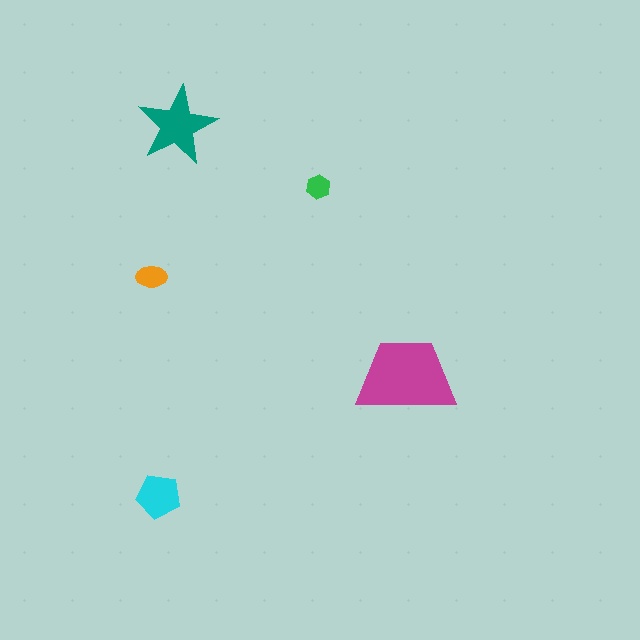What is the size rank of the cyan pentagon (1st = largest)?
3rd.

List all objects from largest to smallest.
The magenta trapezoid, the teal star, the cyan pentagon, the orange ellipse, the green hexagon.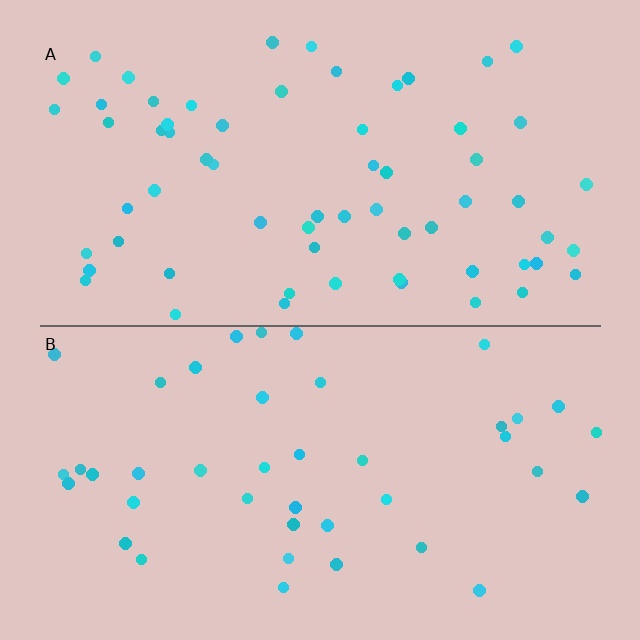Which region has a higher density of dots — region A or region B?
A (the top).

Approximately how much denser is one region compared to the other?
Approximately 1.5× — region A over region B.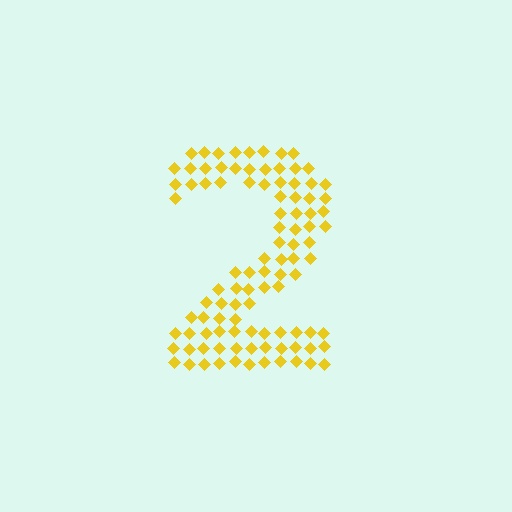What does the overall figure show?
The overall figure shows the digit 2.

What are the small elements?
The small elements are diamonds.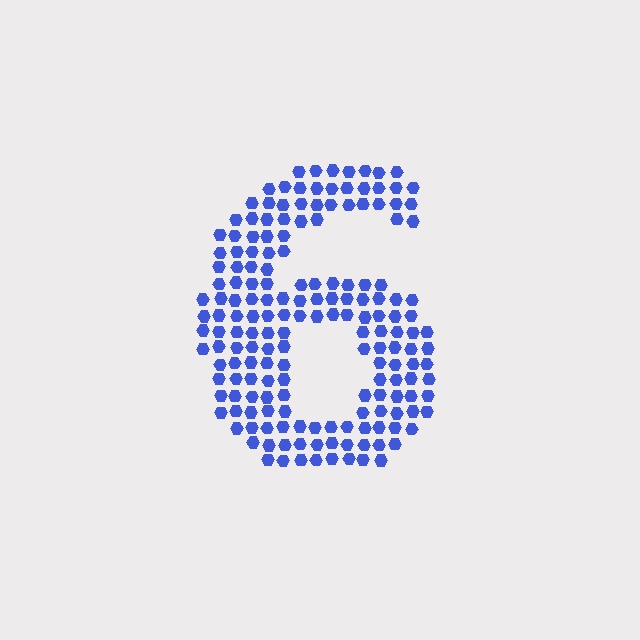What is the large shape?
The large shape is the digit 6.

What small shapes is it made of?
It is made of small hexagons.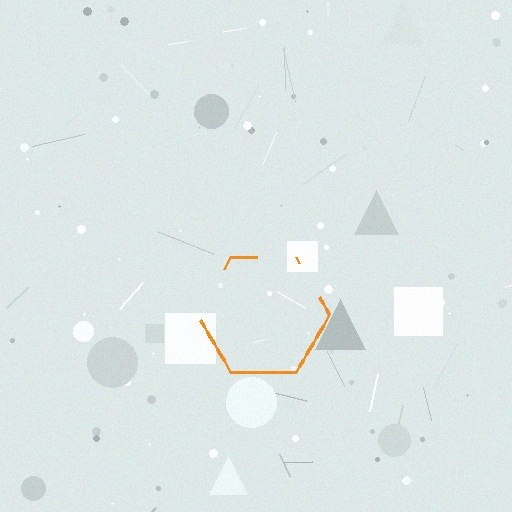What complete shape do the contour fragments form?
The contour fragments form a hexagon.